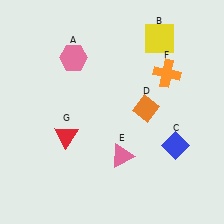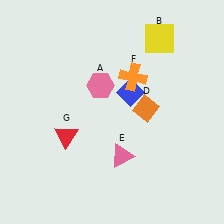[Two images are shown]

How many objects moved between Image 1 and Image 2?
3 objects moved between the two images.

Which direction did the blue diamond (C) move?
The blue diamond (C) moved up.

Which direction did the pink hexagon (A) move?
The pink hexagon (A) moved down.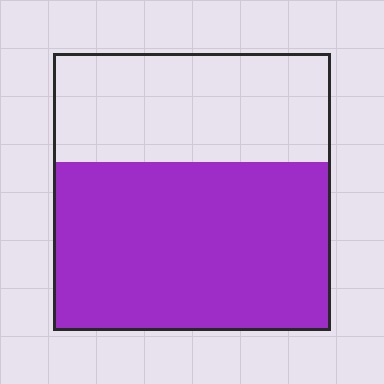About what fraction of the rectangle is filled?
About three fifths (3/5).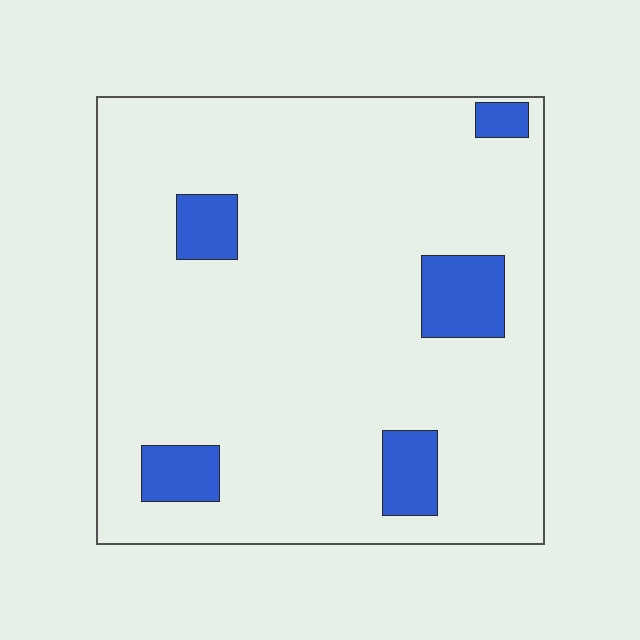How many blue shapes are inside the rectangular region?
5.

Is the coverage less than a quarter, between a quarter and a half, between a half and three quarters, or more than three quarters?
Less than a quarter.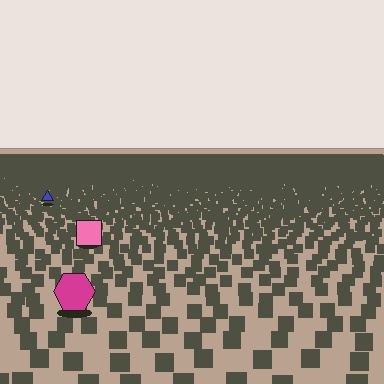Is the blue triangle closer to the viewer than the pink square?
No. The pink square is closer — you can tell from the texture gradient: the ground texture is coarser near it.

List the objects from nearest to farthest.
From nearest to farthest: the magenta hexagon, the pink square, the blue triangle.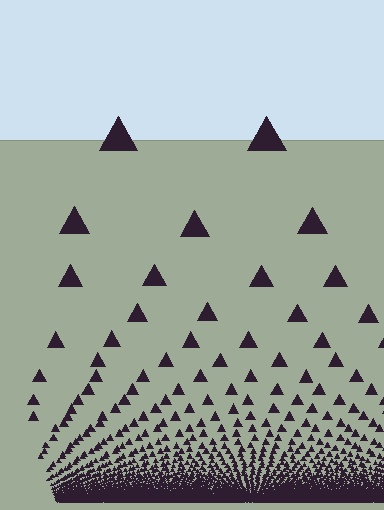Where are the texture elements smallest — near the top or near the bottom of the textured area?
Near the bottom.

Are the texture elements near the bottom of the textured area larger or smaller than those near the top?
Smaller. The gradient is inverted — elements near the bottom are smaller and denser.